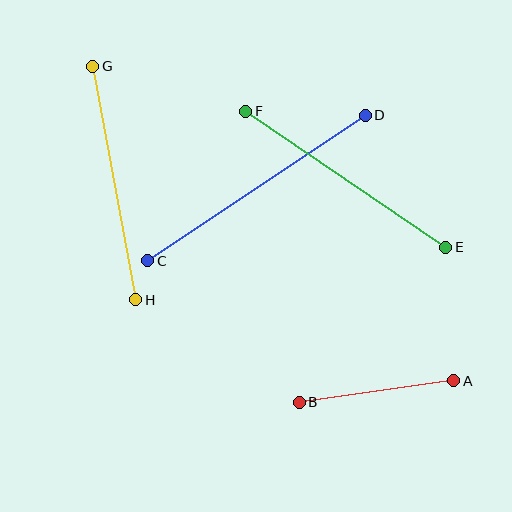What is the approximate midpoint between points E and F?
The midpoint is at approximately (346, 179) pixels.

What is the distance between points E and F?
The distance is approximately 242 pixels.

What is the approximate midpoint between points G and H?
The midpoint is at approximately (114, 183) pixels.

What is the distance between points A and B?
The distance is approximately 156 pixels.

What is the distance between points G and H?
The distance is approximately 238 pixels.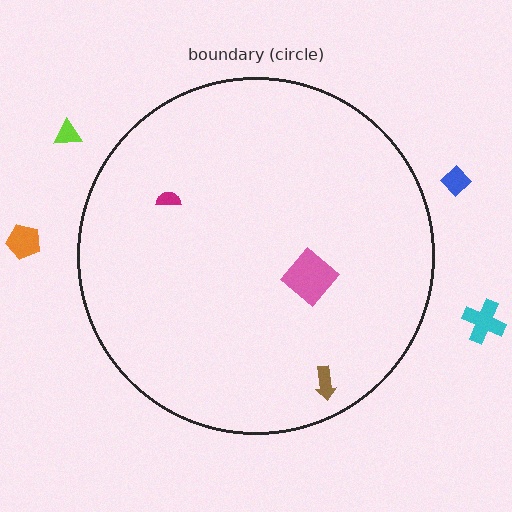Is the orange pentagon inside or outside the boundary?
Outside.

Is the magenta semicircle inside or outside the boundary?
Inside.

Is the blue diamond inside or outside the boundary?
Outside.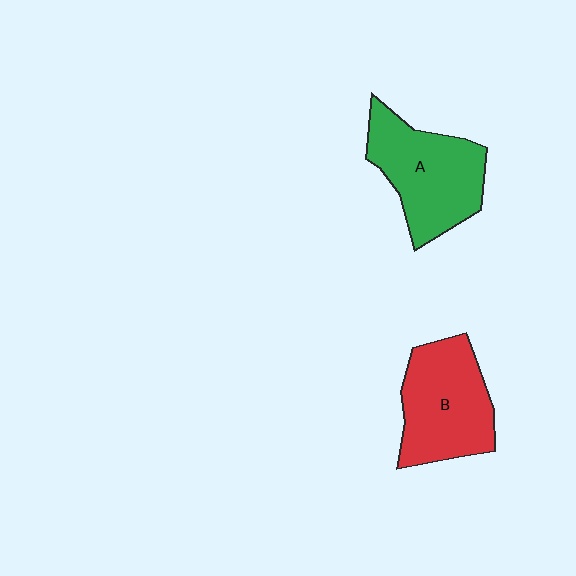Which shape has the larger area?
Shape A (green).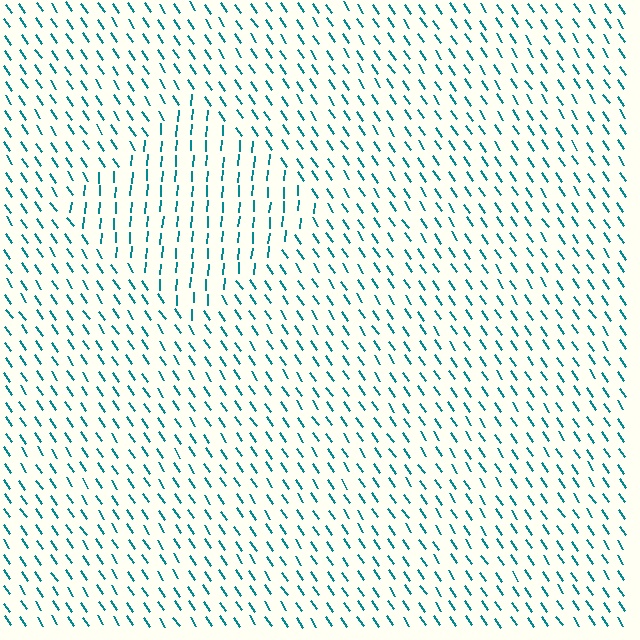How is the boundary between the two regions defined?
The boundary is defined purely by a change in line orientation (approximately 38 degrees difference). All lines are the same color and thickness.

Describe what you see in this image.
The image is filled with small teal line segments. A diamond region in the image has lines oriented differently from the surrounding lines, creating a visible texture boundary.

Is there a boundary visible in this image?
Yes, there is a texture boundary formed by a change in line orientation.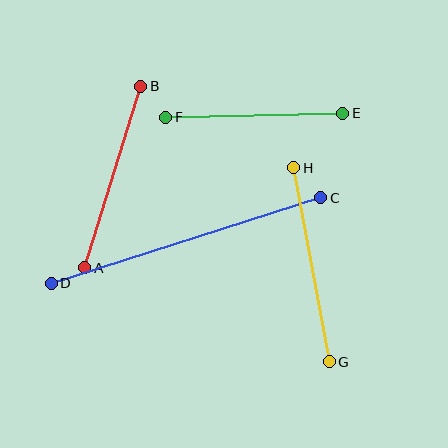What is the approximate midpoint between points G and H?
The midpoint is at approximately (311, 265) pixels.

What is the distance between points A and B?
The distance is approximately 190 pixels.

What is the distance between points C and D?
The distance is approximately 283 pixels.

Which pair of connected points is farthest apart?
Points C and D are farthest apart.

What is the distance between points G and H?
The distance is approximately 197 pixels.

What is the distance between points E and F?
The distance is approximately 177 pixels.